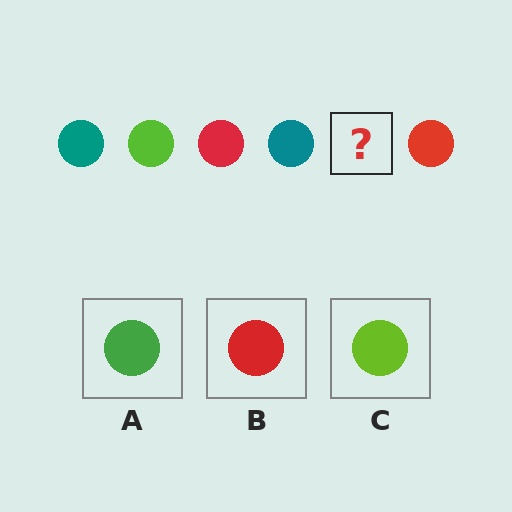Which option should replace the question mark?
Option C.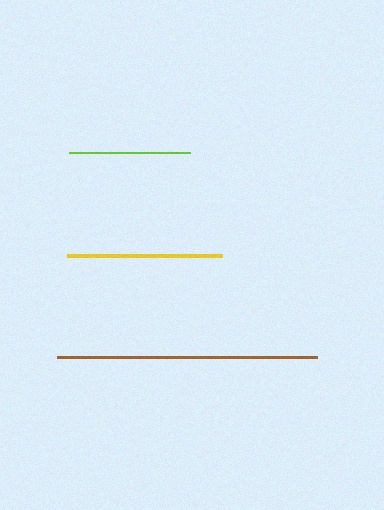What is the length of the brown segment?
The brown segment is approximately 260 pixels long.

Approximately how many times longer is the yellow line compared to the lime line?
The yellow line is approximately 1.3 times the length of the lime line.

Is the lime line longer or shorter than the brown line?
The brown line is longer than the lime line.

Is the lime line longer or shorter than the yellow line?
The yellow line is longer than the lime line.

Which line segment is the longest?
The brown line is the longest at approximately 260 pixels.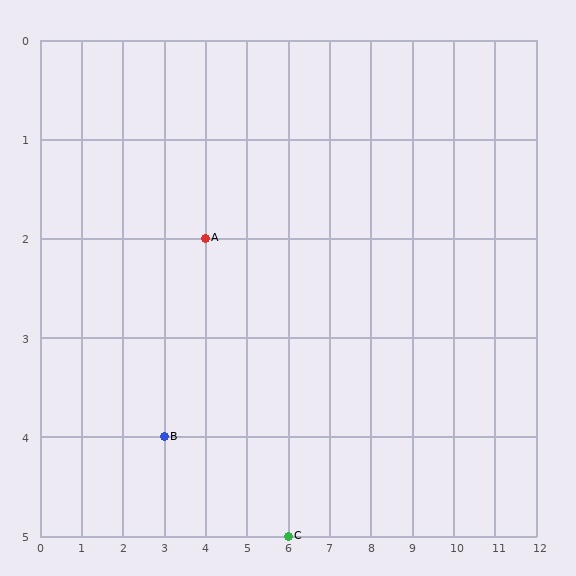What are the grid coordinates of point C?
Point C is at grid coordinates (6, 5).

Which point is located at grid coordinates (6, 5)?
Point C is at (6, 5).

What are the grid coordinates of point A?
Point A is at grid coordinates (4, 2).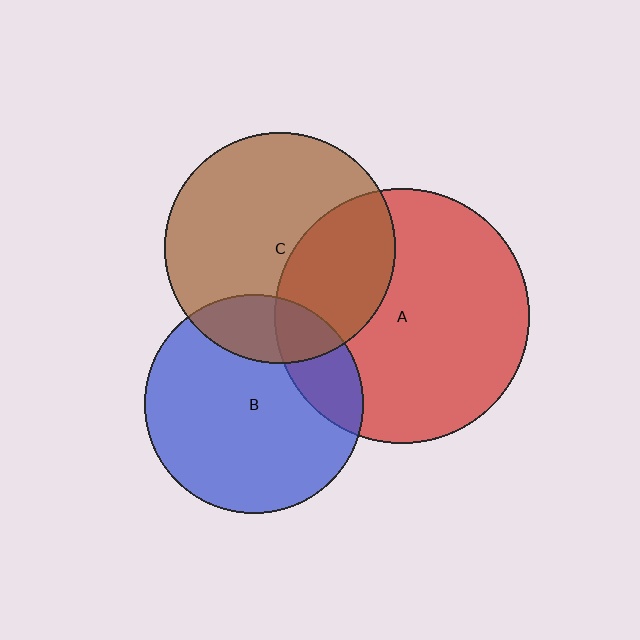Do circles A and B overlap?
Yes.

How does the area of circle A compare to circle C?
Approximately 1.2 times.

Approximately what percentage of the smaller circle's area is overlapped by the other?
Approximately 20%.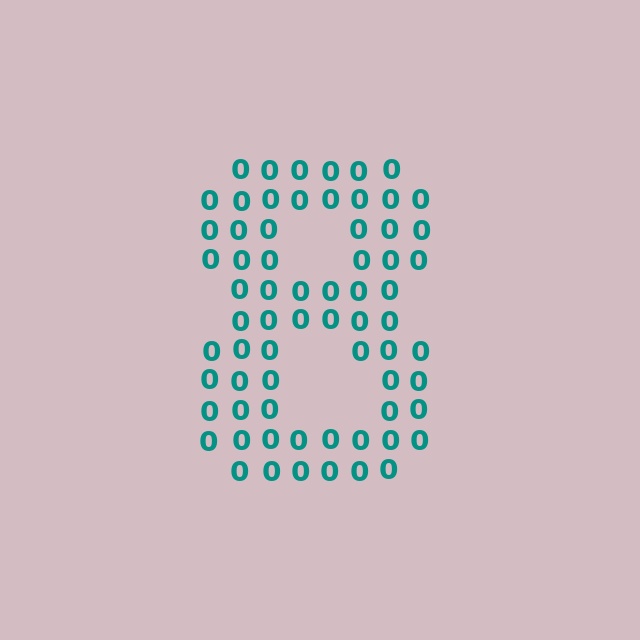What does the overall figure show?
The overall figure shows the digit 8.